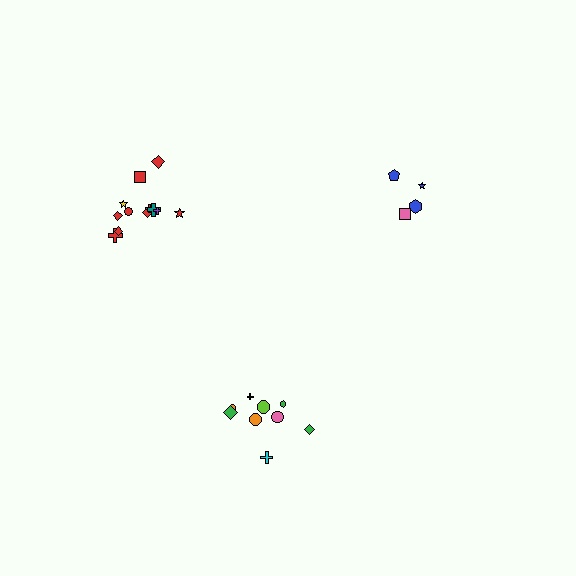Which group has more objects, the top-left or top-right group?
The top-left group.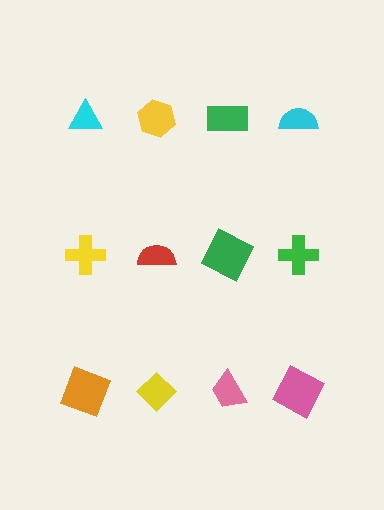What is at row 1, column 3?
A green rectangle.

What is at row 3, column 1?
An orange square.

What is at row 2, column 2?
A red semicircle.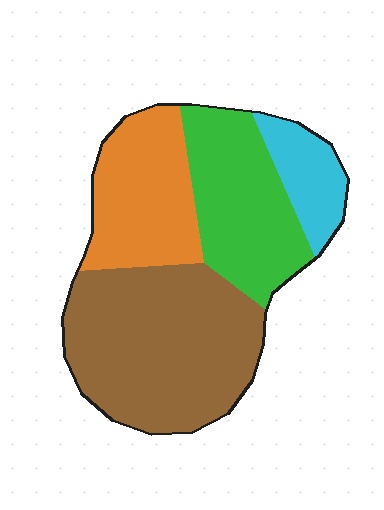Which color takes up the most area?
Brown, at roughly 40%.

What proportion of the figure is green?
Green takes up less than a quarter of the figure.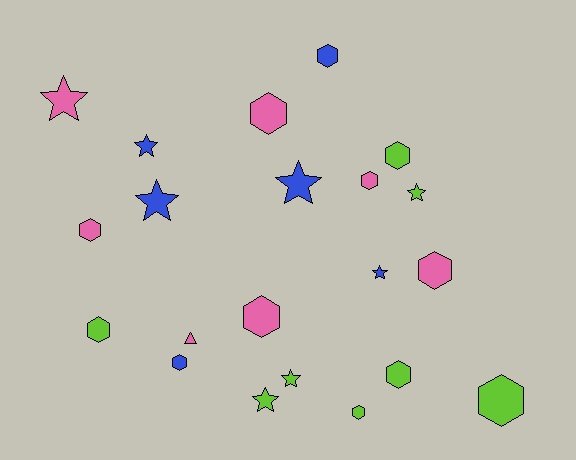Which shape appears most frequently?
Hexagon, with 12 objects.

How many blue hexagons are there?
There are 2 blue hexagons.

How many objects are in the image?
There are 21 objects.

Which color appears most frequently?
Lime, with 8 objects.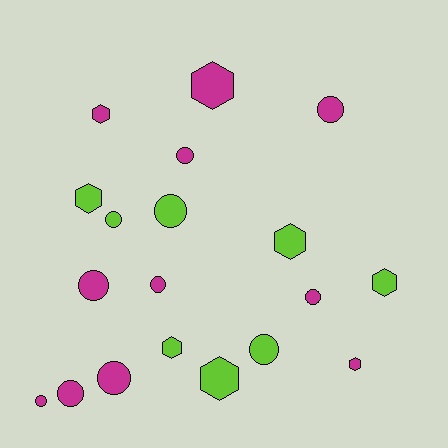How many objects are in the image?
There are 19 objects.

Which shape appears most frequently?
Circle, with 11 objects.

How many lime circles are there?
There are 3 lime circles.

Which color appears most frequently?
Magenta, with 11 objects.